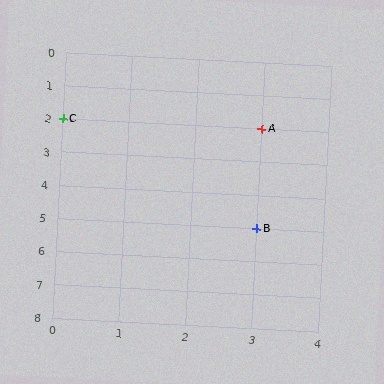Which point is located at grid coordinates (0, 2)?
Point C is at (0, 2).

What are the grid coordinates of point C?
Point C is at grid coordinates (0, 2).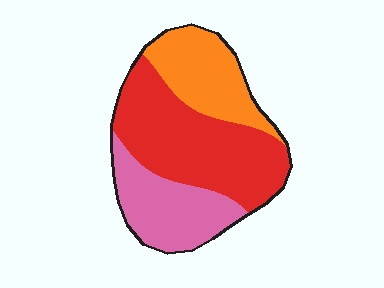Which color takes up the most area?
Red, at roughly 45%.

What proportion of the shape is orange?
Orange covers around 25% of the shape.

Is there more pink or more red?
Red.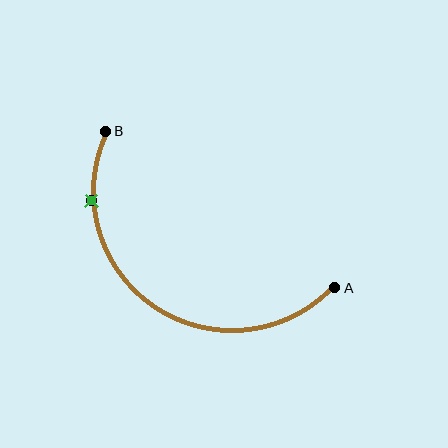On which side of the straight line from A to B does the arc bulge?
The arc bulges below and to the left of the straight line connecting A and B.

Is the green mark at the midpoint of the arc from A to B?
No. The green mark lies on the arc but is closer to endpoint B. The arc midpoint would be at the point on the curve equidistant along the arc from both A and B.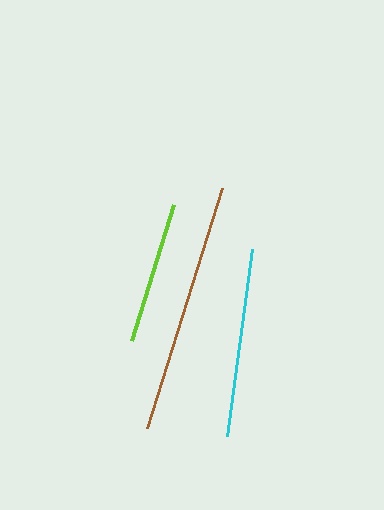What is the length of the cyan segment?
The cyan segment is approximately 188 pixels long.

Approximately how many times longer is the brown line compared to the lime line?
The brown line is approximately 1.8 times the length of the lime line.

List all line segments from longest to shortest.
From longest to shortest: brown, cyan, lime.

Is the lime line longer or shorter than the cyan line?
The cyan line is longer than the lime line.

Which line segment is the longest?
The brown line is the longest at approximately 252 pixels.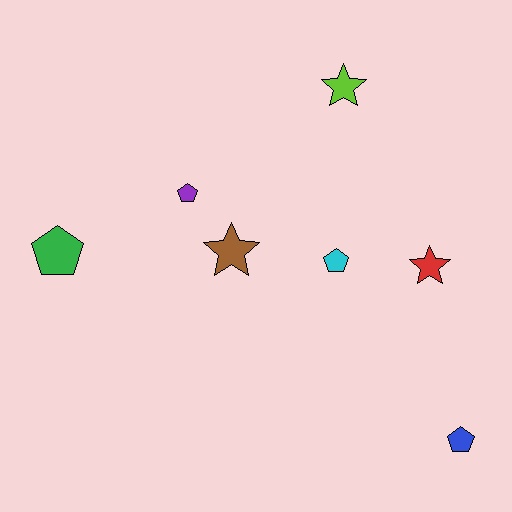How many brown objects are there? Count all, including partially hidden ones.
There is 1 brown object.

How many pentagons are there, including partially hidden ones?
There are 4 pentagons.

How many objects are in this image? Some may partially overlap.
There are 7 objects.